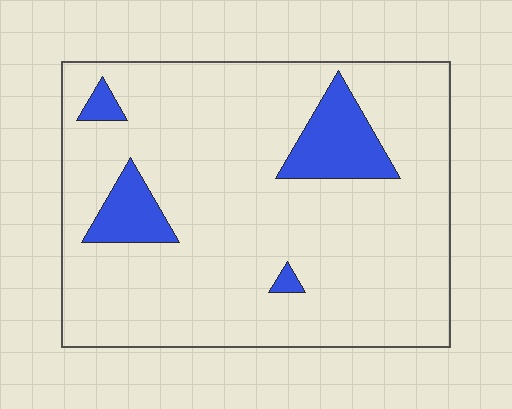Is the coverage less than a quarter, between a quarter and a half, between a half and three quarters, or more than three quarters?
Less than a quarter.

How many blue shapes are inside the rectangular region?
4.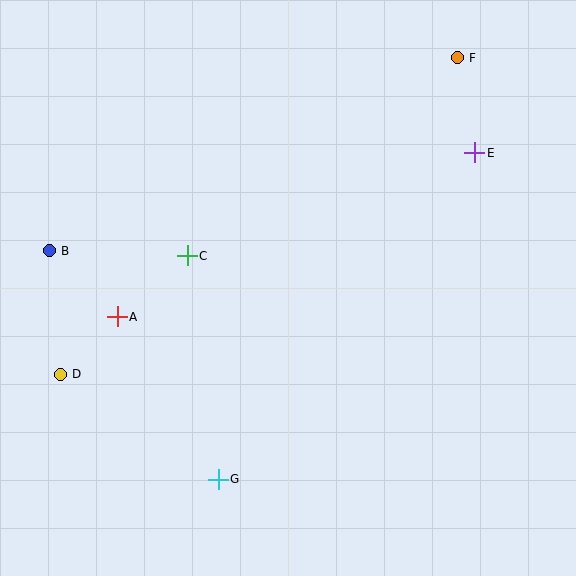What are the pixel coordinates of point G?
Point G is at (218, 479).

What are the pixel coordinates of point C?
Point C is at (187, 256).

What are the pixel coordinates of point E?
Point E is at (475, 153).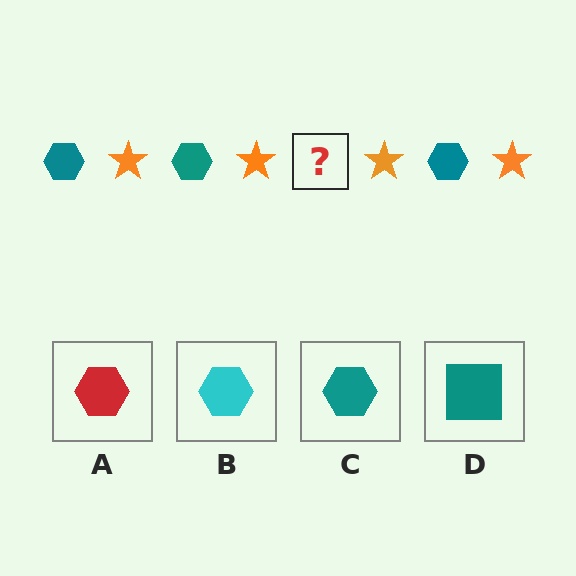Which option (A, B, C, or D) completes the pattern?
C.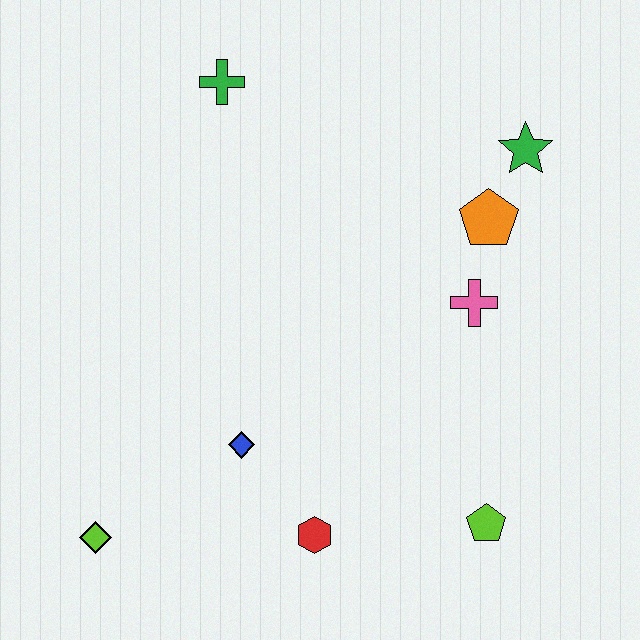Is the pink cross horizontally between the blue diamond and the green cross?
No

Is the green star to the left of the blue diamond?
No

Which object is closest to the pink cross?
The orange pentagon is closest to the pink cross.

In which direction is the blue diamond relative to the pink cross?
The blue diamond is to the left of the pink cross.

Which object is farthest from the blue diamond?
The green star is farthest from the blue diamond.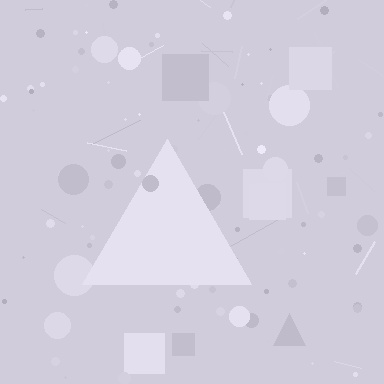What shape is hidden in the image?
A triangle is hidden in the image.